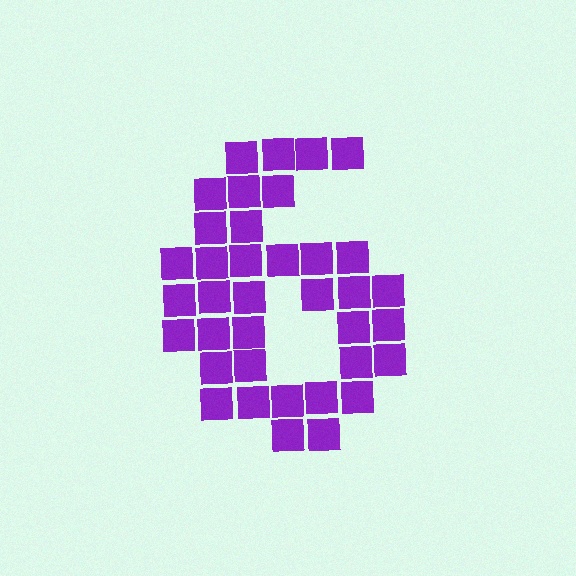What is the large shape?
The large shape is the digit 6.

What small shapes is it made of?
It is made of small squares.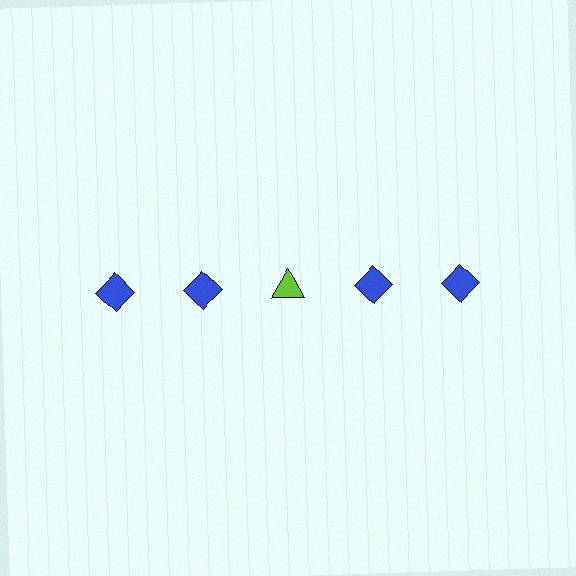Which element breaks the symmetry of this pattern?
The lime triangle in the top row, center column breaks the symmetry. All other shapes are blue diamonds.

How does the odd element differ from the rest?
It differs in both color (lime instead of blue) and shape (triangle instead of diamond).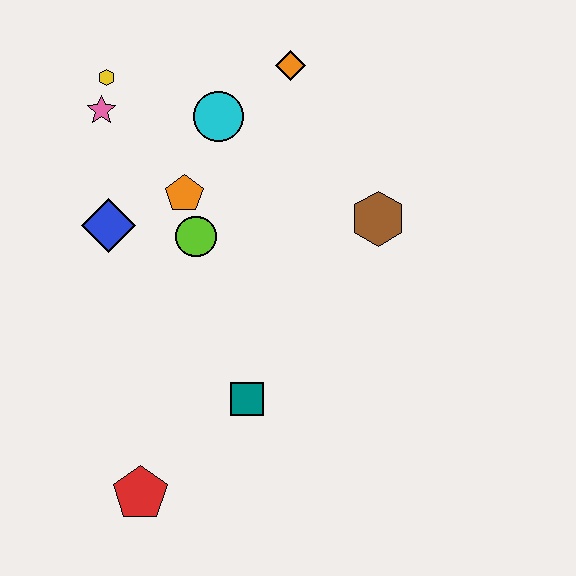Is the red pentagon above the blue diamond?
No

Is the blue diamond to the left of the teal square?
Yes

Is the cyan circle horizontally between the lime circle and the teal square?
Yes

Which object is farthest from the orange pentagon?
The red pentagon is farthest from the orange pentagon.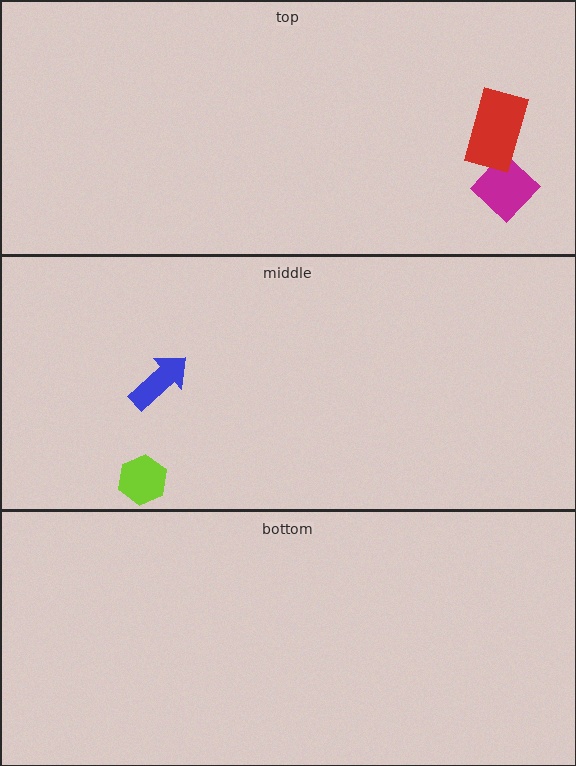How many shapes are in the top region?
2.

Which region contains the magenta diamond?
The top region.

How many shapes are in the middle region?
2.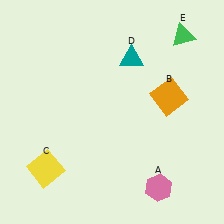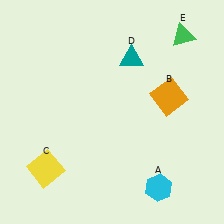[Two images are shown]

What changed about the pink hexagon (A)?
In Image 1, A is pink. In Image 2, it changed to cyan.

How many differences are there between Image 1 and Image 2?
There is 1 difference between the two images.